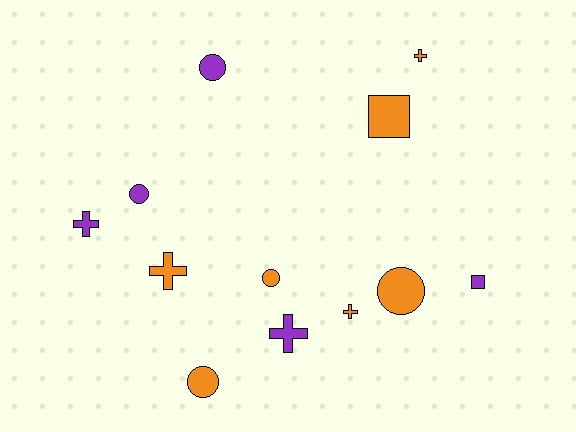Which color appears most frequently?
Orange, with 7 objects.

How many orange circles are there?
There are 3 orange circles.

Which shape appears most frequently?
Circle, with 5 objects.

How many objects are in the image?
There are 12 objects.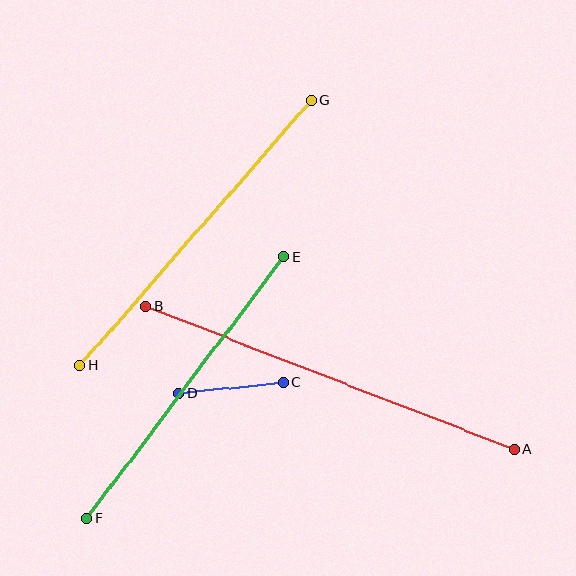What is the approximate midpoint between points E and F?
The midpoint is at approximately (185, 388) pixels.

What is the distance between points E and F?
The distance is approximately 328 pixels.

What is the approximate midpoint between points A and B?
The midpoint is at approximately (330, 378) pixels.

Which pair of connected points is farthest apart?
Points A and B are farthest apart.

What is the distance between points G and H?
The distance is approximately 351 pixels.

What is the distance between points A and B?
The distance is approximately 395 pixels.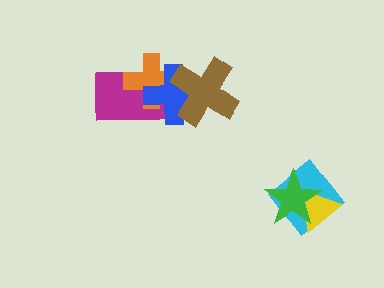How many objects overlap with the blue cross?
3 objects overlap with the blue cross.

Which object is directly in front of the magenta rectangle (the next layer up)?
The orange cross is directly in front of the magenta rectangle.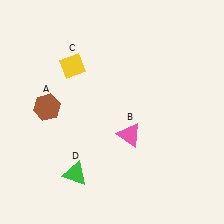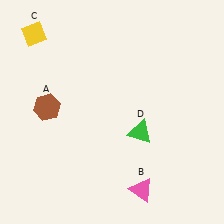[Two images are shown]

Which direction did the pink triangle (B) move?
The pink triangle (B) moved down.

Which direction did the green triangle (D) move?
The green triangle (D) moved right.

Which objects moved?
The objects that moved are: the pink triangle (B), the yellow diamond (C), the green triangle (D).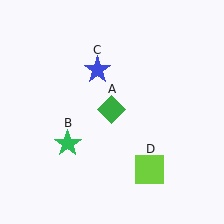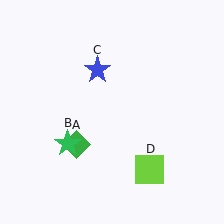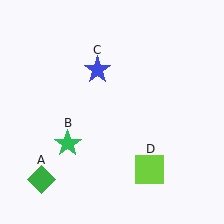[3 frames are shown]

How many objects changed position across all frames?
1 object changed position: green diamond (object A).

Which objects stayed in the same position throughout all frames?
Green star (object B) and blue star (object C) and lime square (object D) remained stationary.